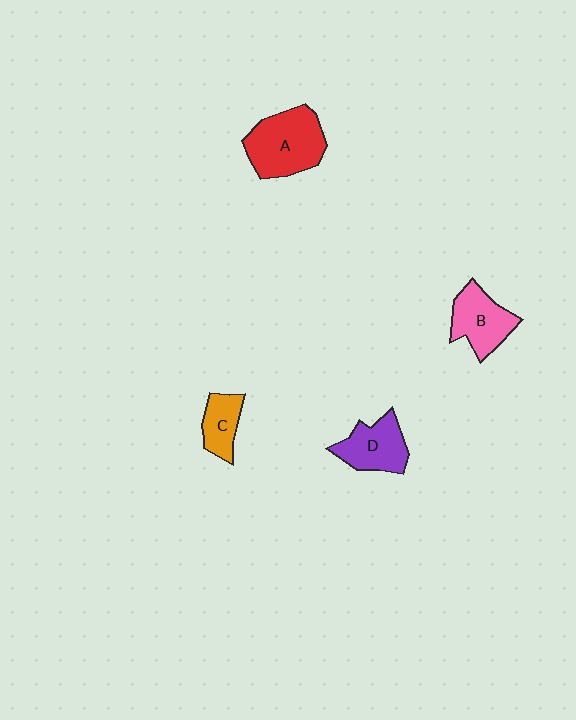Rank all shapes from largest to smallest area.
From largest to smallest: A (red), B (pink), D (purple), C (orange).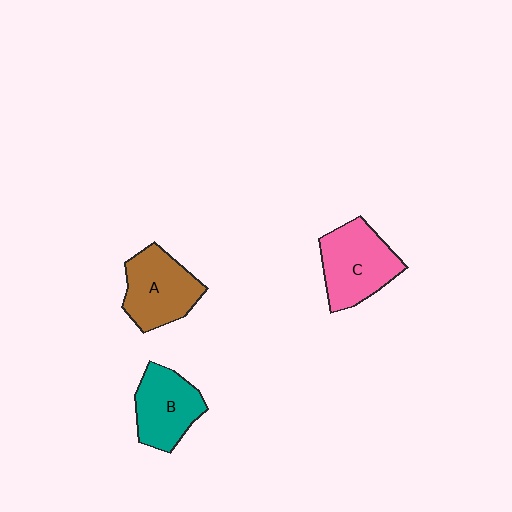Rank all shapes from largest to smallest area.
From largest to smallest: C (pink), A (brown), B (teal).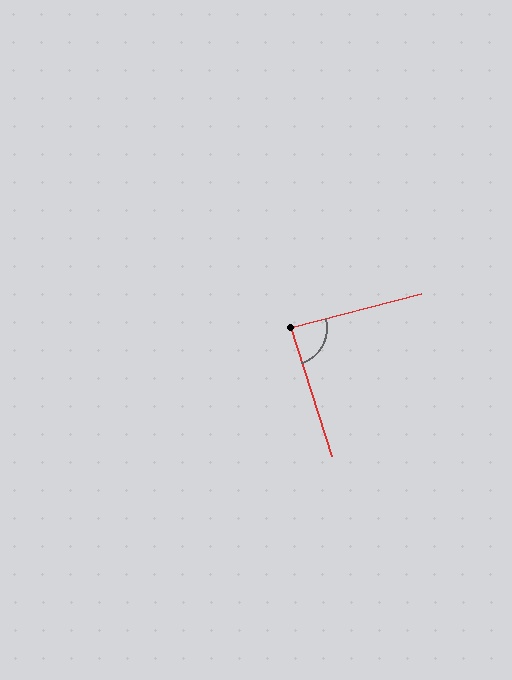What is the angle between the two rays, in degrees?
Approximately 87 degrees.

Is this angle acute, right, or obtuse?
It is approximately a right angle.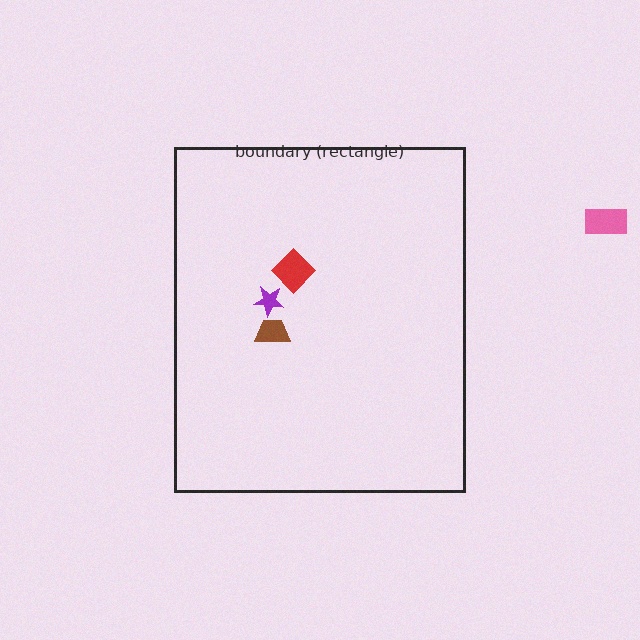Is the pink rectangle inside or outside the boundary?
Outside.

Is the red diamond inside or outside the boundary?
Inside.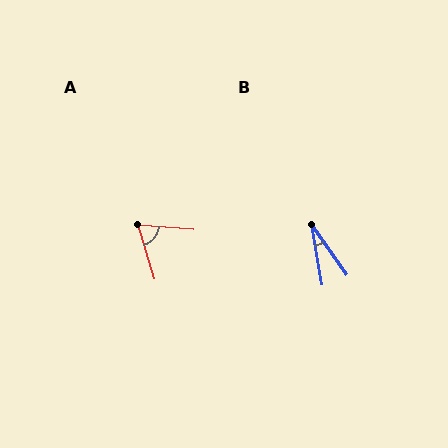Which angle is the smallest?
B, at approximately 25 degrees.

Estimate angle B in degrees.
Approximately 25 degrees.